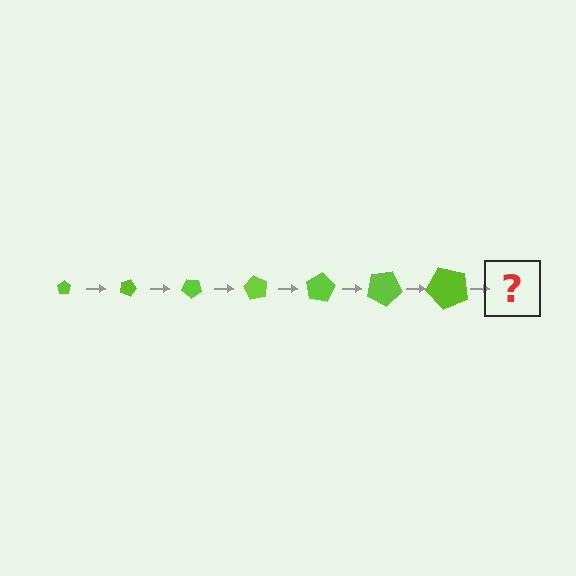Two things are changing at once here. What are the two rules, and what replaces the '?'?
The two rules are that the pentagon grows larger each step and it rotates 20 degrees each step. The '?' should be a pentagon, larger than the previous one and rotated 140 degrees from the start.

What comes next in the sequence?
The next element should be a pentagon, larger than the previous one and rotated 140 degrees from the start.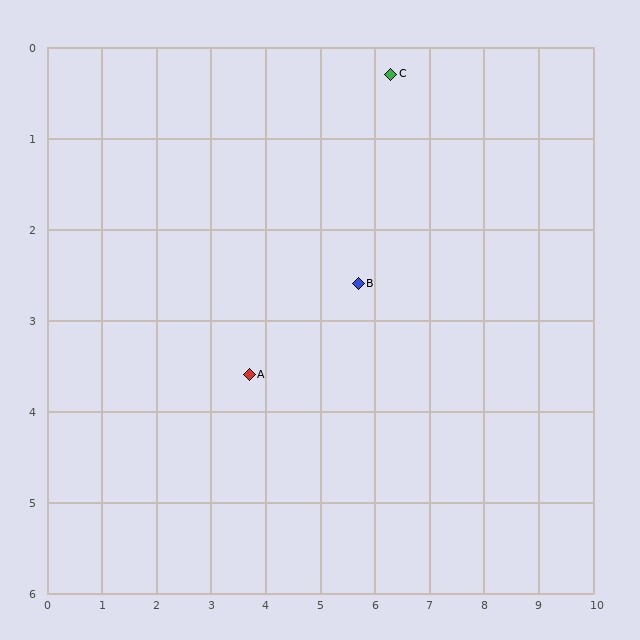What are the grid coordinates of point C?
Point C is at approximately (6.3, 0.3).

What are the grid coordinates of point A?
Point A is at approximately (3.7, 3.6).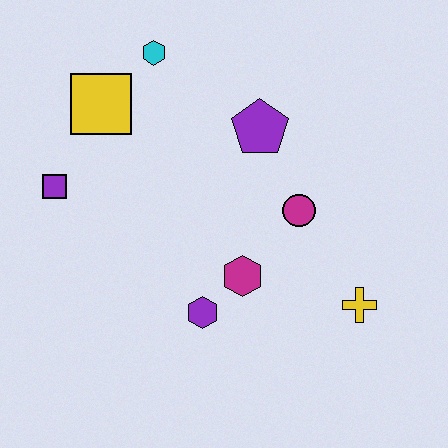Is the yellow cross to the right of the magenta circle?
Yes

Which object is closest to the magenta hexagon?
The purple hexagon is closest to the magenta hexagon.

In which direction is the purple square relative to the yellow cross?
The purple square is to the left of the yellow cross.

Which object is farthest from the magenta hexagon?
The cyan hexagon is farthest from the magenta hexagon.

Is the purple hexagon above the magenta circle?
No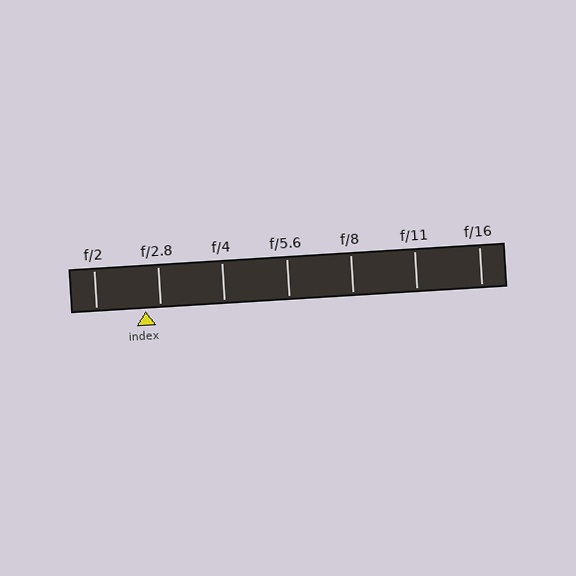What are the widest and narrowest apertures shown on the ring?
The widest aperture shown is f/2 and the narrowest is f/16.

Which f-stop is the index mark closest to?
The index mark is closest to f/2.8.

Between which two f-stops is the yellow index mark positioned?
The index mark is between f/2 and f/2.8.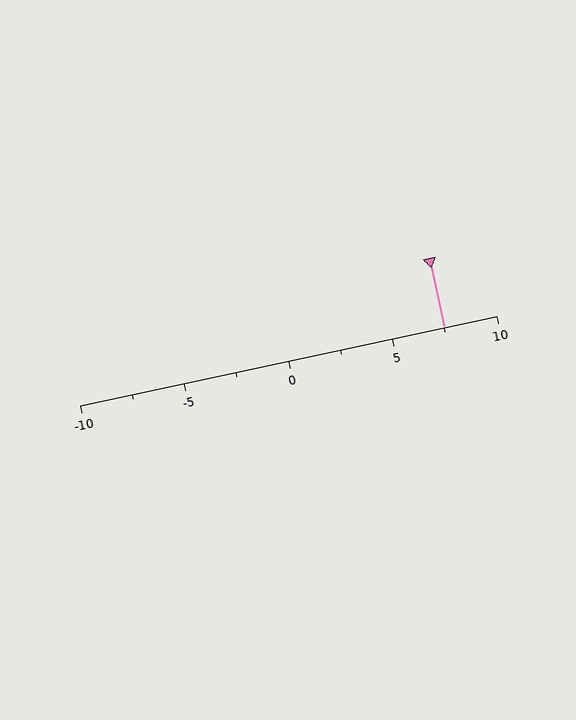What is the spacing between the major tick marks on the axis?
The major ticks are spaced 5 apart.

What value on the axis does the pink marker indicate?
The marker indicates approximately 7.5.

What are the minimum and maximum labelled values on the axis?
The axis runs from -10 to 10.